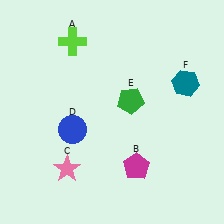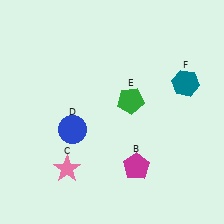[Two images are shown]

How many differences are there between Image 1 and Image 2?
There is 1 difference between the two images.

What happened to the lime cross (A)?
The lime cross (A) was removed in Image 2. It was in the top-left area of Image 1.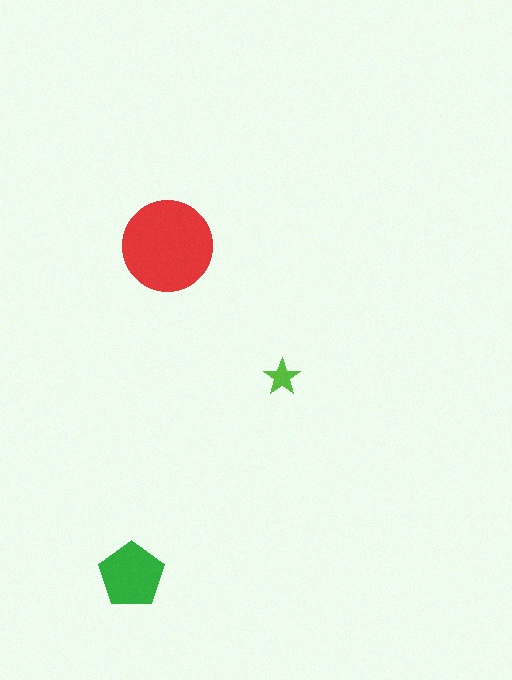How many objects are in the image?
There are 3 objects in the image.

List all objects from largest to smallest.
The red circle, the green pentagon, the lime star.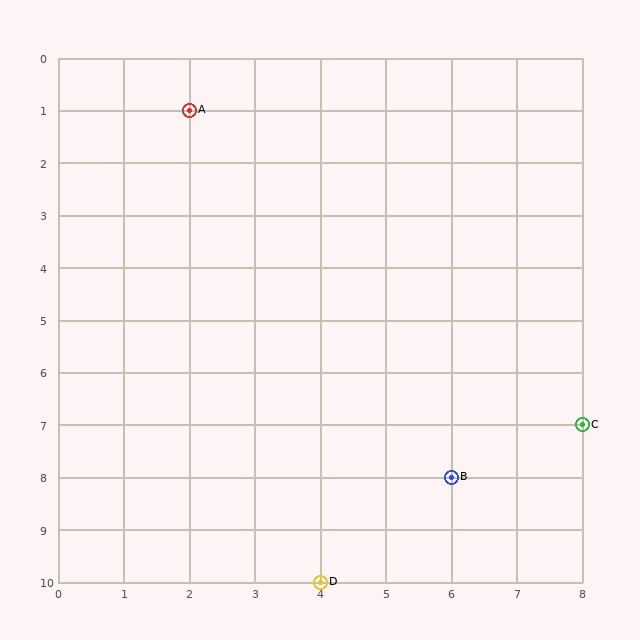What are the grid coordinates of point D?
Point D is at grid coordinates (4, 10).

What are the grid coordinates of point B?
Point B is at grid coordinates (6, 8).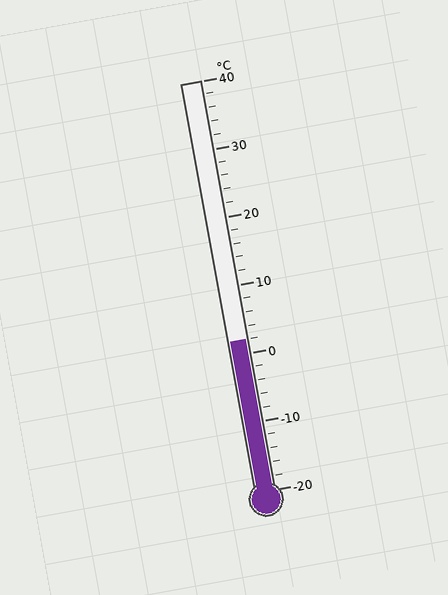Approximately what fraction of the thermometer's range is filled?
The thermometer is filled to approximately 35% of its range.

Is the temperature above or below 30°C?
The temperature is below 30°C.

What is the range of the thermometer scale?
The thermometer scale ranges from -20°C to 40°C.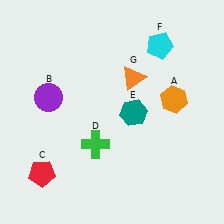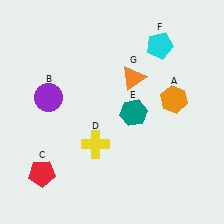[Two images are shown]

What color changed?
The cross (D) changed from green in Image 1 to yellow in Image 2.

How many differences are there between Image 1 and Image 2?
There is 1 difference between the two images.